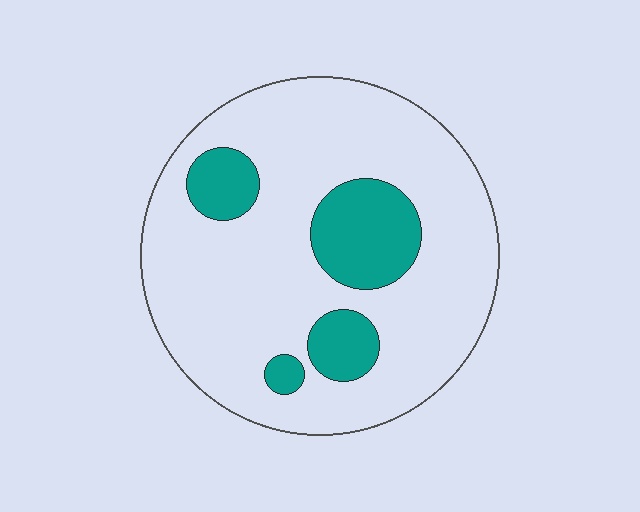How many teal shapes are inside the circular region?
4.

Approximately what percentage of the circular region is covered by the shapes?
Approximately 20%.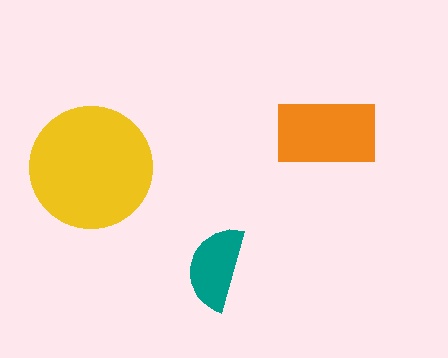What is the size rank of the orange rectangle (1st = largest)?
2nd.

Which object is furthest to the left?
The yellow circle is leftmost.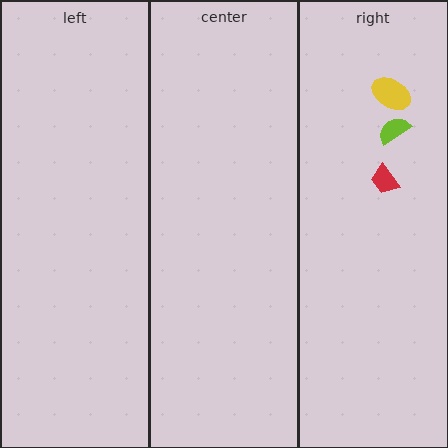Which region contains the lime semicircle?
The right region.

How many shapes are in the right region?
3.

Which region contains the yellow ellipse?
The right region.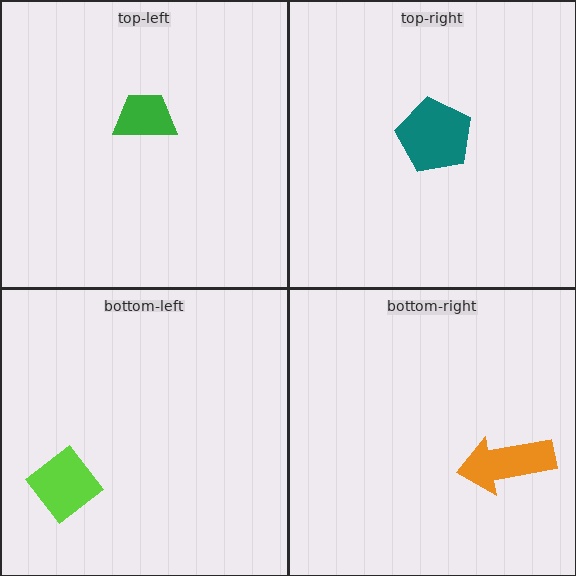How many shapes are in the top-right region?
1.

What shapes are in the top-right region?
The teal pentagon.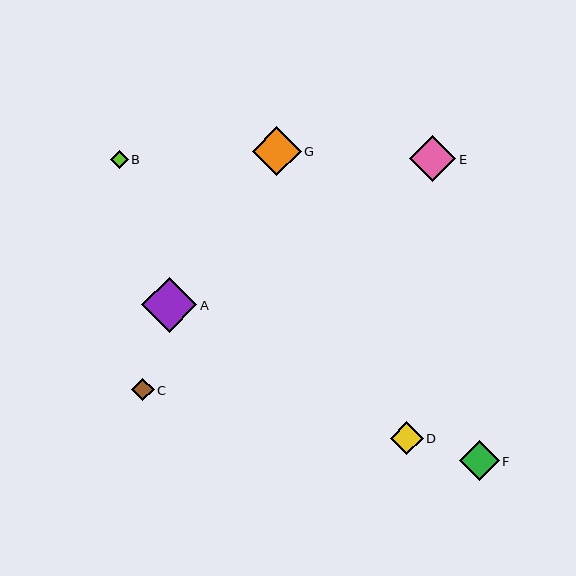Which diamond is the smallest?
Diamond B is the smallest with a size of approximately 18 pixels.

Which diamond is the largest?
Diamond A is the largest with a size of approximately 55 pixels.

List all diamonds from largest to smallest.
From largest to smallest: A, G, E, F, D, C, B.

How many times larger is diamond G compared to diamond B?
Diamond G is approximately 2.7 times the size of diamond B.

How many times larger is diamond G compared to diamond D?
Diamond G is approximately 1.5 times the size of diamond D.